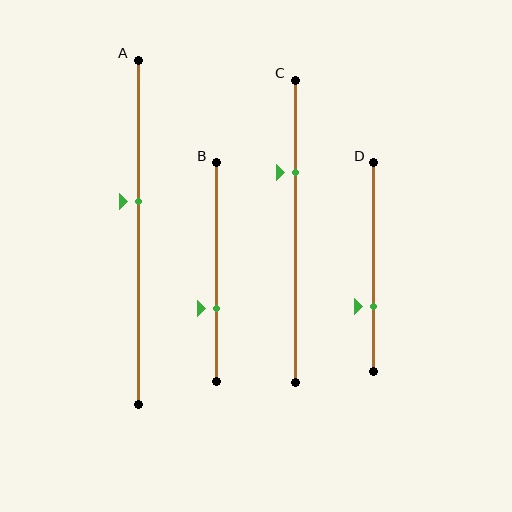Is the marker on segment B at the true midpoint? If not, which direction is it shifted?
No, the marker on segment B is shifted downward by about 16% of the segment length.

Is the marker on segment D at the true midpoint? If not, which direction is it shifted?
No, the marker on segment D is shifted downward by about 19% of the segment length.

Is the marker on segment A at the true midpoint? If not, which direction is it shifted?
No, the marker on segment A is shifted upward by about 9% of the segment length.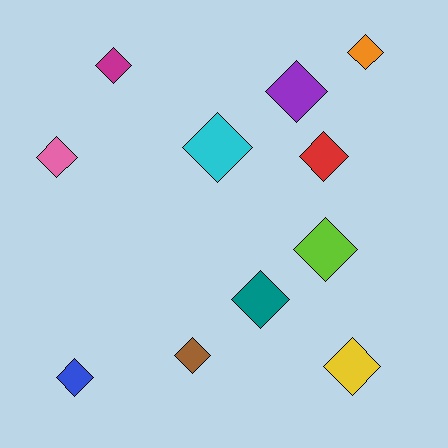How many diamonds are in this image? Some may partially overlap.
There are 11 diamonds.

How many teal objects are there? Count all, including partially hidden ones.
There is 1 teal object.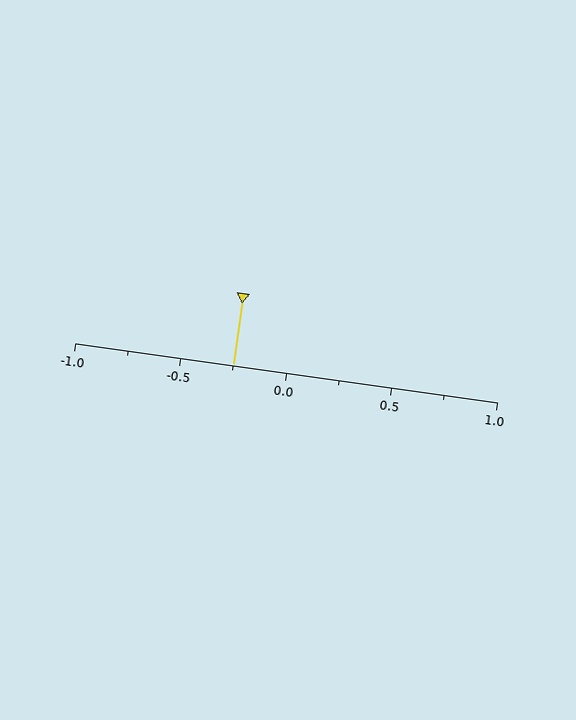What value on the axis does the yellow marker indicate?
The marker indicates approximately -0.25.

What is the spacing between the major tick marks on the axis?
The major ticks are spaced 0.5 apart.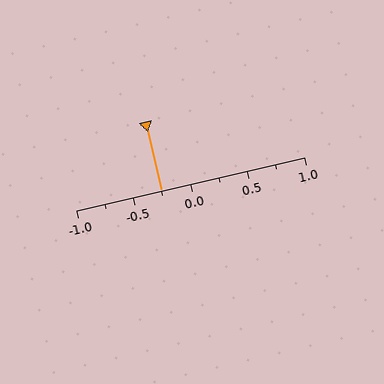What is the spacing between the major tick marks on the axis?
The major ticks are spaced 0.5 apart.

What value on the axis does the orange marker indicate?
The marker indicates approximately -0.25.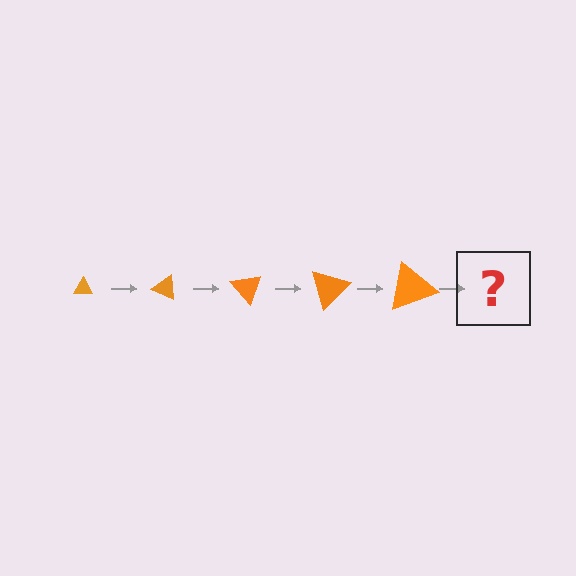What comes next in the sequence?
The next element should be a triangle, larger than the previous one and rotated 125 degrees from the start.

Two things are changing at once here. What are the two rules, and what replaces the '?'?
The two rules are that the triangle grows larger each step and it rotates 25 degrees each step. The '?' should be a triangle, larger than the previous one and rotated 125 degrees from the start.